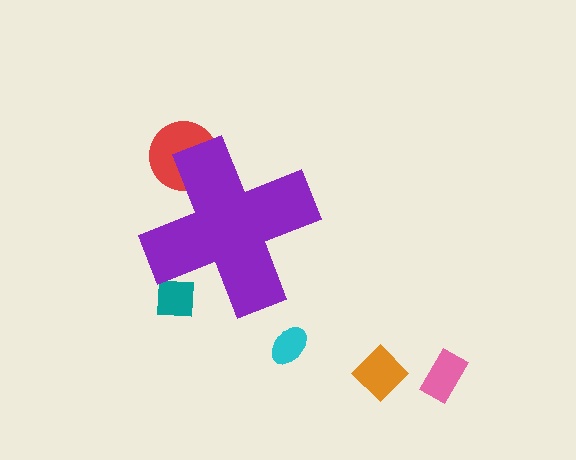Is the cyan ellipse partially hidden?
No, the cyan ellipse is fully visible.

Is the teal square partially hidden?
Yes, the teal square is partially hidden behind the purple cross.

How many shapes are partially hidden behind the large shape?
2 shapes are partially hidden.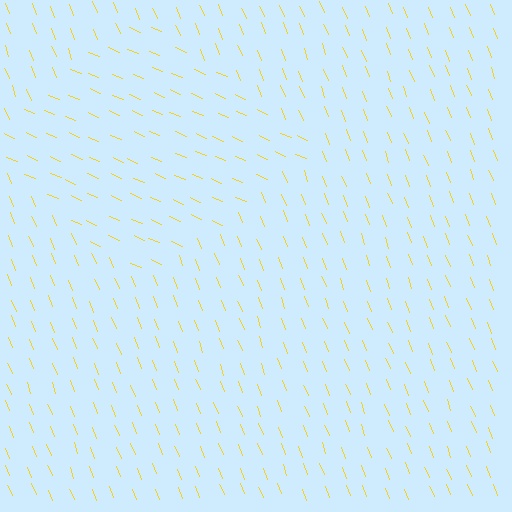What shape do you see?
I see a diamond.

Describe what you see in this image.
The image is filled with small yellow line segments. A diamond region in the image has lines oriented differently from the surrounding lines, creating a visible texture boundary.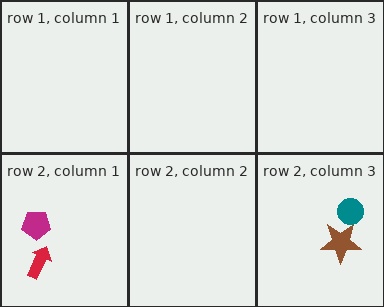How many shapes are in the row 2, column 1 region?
2.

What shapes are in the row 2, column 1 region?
The magenta pentagon, the red arrow.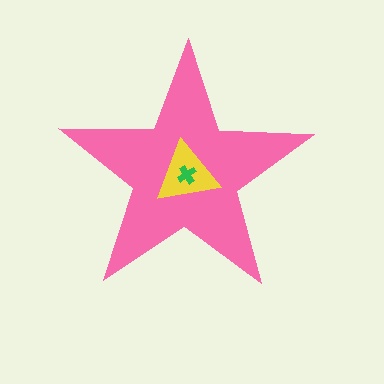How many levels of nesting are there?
3.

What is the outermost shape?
The pink star.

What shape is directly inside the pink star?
The yellow triangle.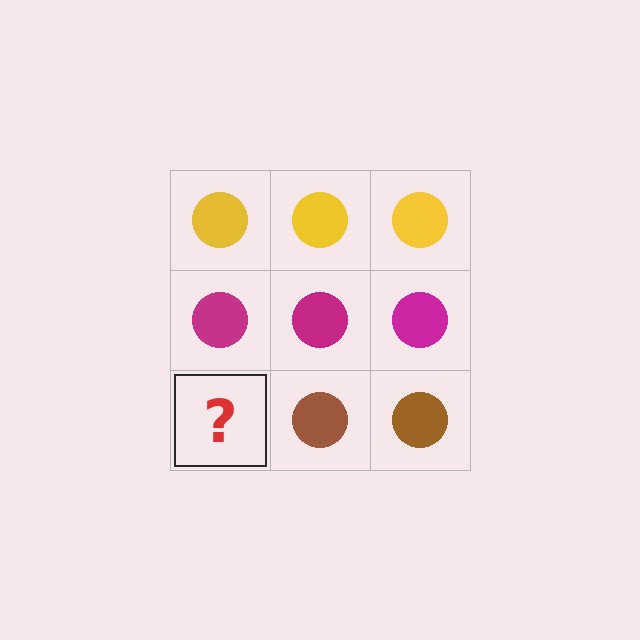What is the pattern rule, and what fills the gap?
The rule is that each row has a consistent color. The gap should be filled with a brown circle.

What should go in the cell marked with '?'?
The missing cell should contain a brown circle.